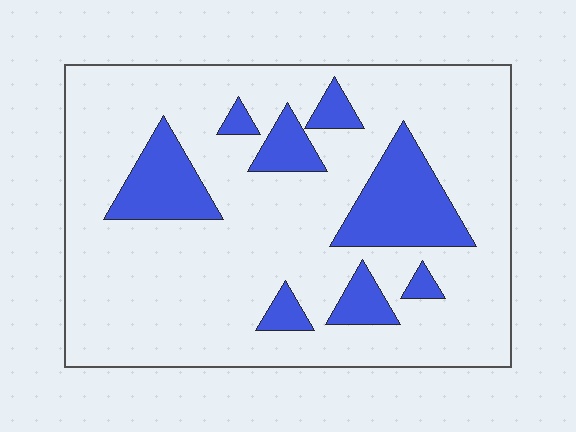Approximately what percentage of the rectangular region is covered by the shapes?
Approximately 20%.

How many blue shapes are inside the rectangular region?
8.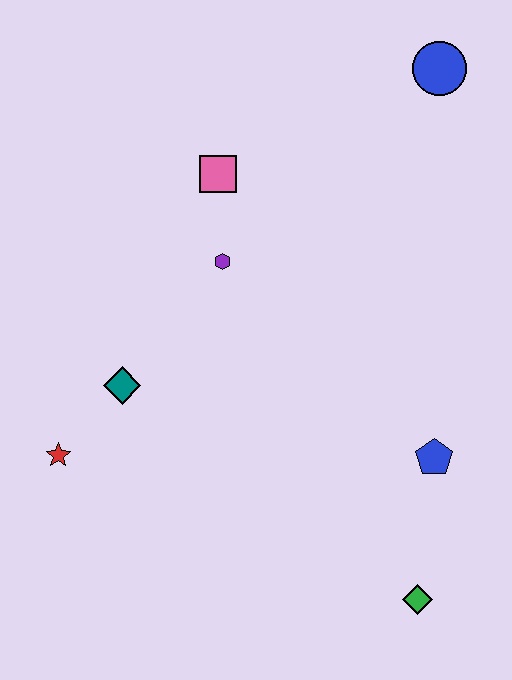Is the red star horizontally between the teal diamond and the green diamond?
No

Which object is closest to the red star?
The teal diamond is closest to the red star.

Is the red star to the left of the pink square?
Yes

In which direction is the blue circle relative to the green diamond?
The blue circle is above the green diamond.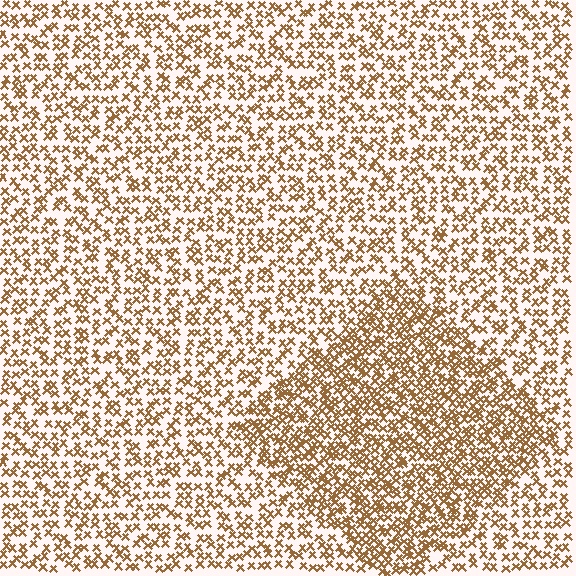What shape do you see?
I see a diamond.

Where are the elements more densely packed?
The elements are more densely packed inside the diamond boundary.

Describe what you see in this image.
The image contains small brown elements arranged at two different densities. A diamond-shaped region is visible where the elements are more densely packed than the surrounding area.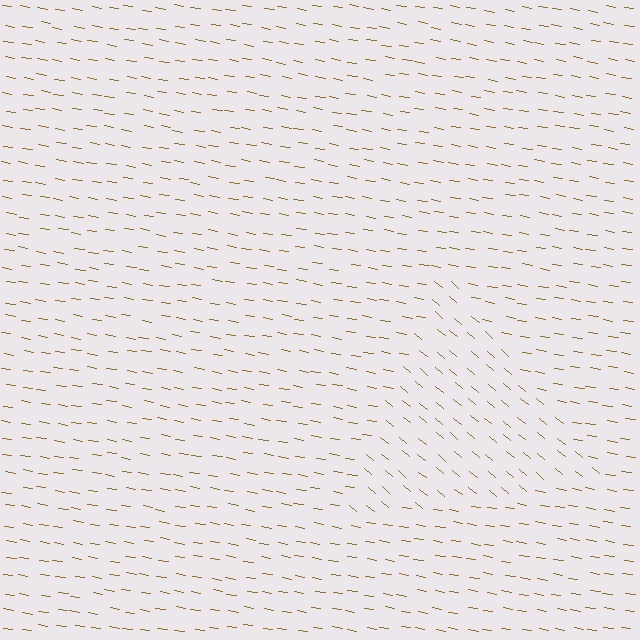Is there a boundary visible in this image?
Yes, there is a texture boundary formed by a change in line orientation.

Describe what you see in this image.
The image is filled with small brown line segments. A triangle region in the image has lines oriented differently from the surrounding lines, creating a visible texture boundary.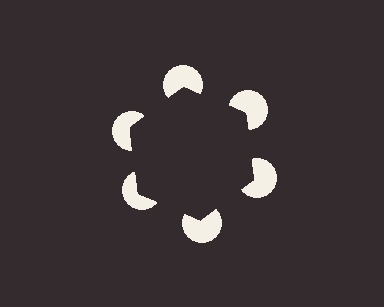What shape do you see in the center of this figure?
An illusory hexagon — its edges are inferred from the aligned wedge cuts in the pac-man discs, not physically drawn.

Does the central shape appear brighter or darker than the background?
It typically appears slightly darker than the background, even though no actual brightness change is drawn.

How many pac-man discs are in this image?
There are 6 — one at each vertex of the illusory hexagon.